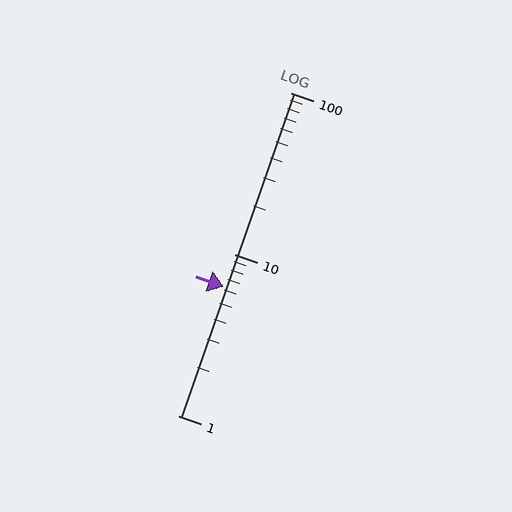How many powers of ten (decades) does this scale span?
The scale spans 2 decades, from 1 to 100.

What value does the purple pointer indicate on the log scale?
The pointer indicates approximately 6.3.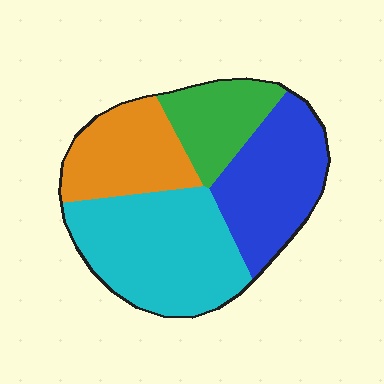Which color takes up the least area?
Green, at roughly 15%.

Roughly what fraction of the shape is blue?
Blue takes up about one quarter (1/4) of the shape.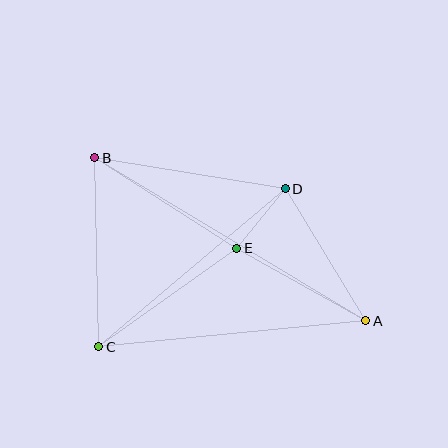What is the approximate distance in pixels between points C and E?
The distance between C and E is approximately 170 pixels.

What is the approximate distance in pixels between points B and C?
The distance between B and C is approximately 189 pixels.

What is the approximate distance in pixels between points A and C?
The distance between A and C is approximately 268 pixels.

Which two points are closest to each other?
Points D and E are closest to each other.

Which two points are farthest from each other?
Points A and B are farthest from each other.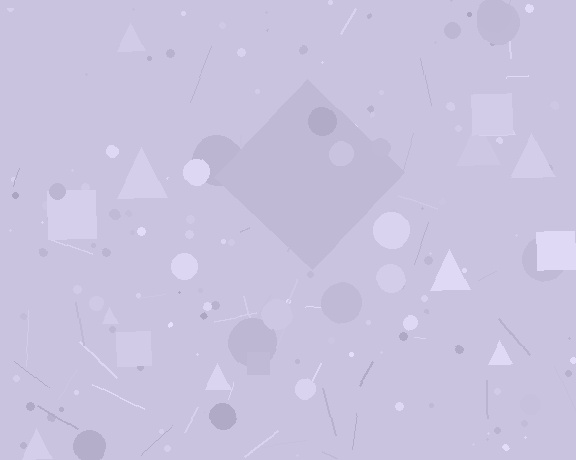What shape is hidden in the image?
A diamond is hidden in the image.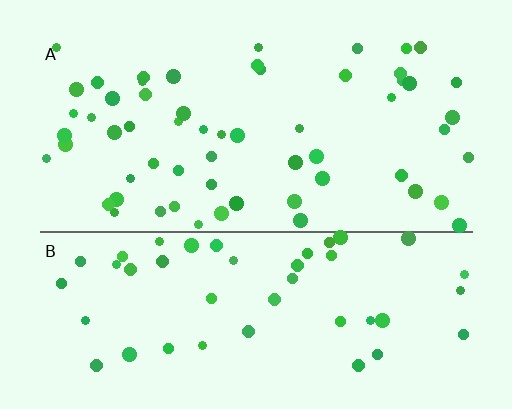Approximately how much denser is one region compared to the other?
Approximately 1.2× — region A over region B.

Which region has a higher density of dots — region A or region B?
A (the top).